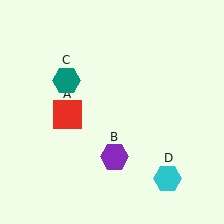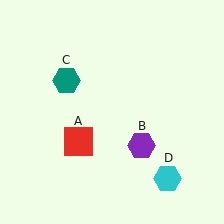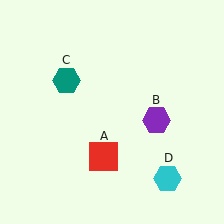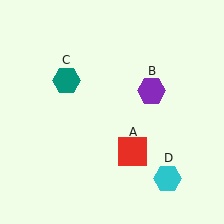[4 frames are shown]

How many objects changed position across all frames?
2 objects changed position: red square (object A), purple hexagon (object B).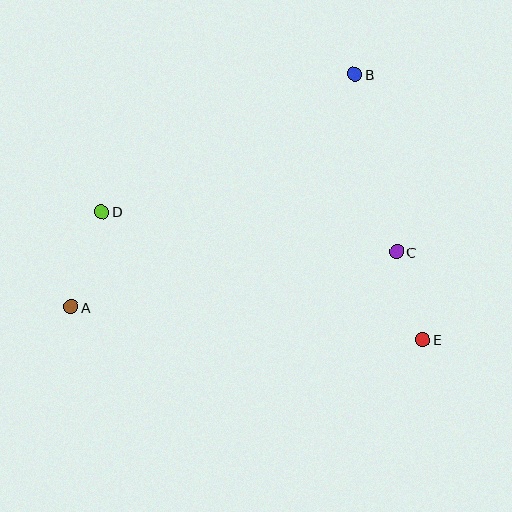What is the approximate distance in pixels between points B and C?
The distance between B and C is approximately 182 pixels.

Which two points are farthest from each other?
Points A and B are farthest from each other.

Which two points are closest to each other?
Points C and E are closest to each other.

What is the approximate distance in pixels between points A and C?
The distance between A and C is approximately 331 pixels.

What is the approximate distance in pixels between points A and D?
The distance between A and D is approximately 100 pixels.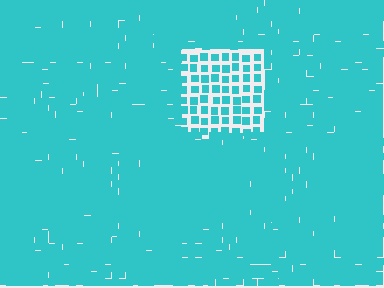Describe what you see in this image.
The image contains small cyan elements arranged at two different densities. A rectangle-shaped region is visible where the elements are less densely packed than the surrounding area.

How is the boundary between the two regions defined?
The boundary is defined by a change in element density (approximately 2.3x ratio). All elements are the same color, size, and shape.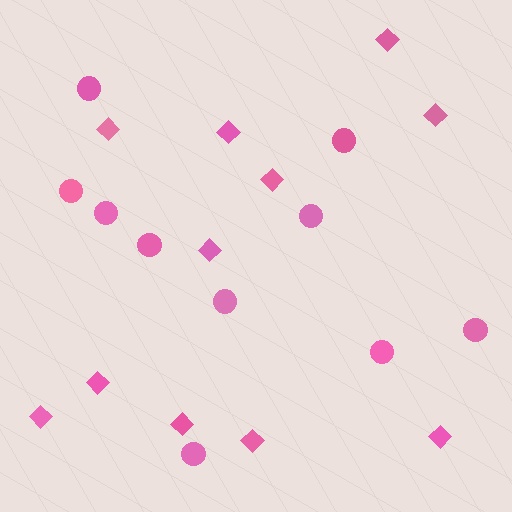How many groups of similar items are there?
There are 2 groups: one group of diamonds (11) and one group of circles (10).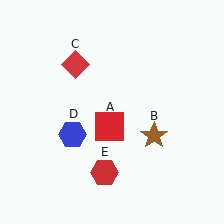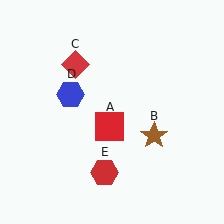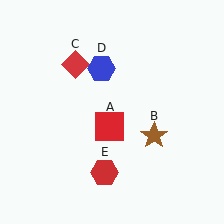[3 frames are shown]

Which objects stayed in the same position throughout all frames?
Red square (object A) and brown star (object B) and red diamond (object C) and red hexagon (object E) remained stationary.